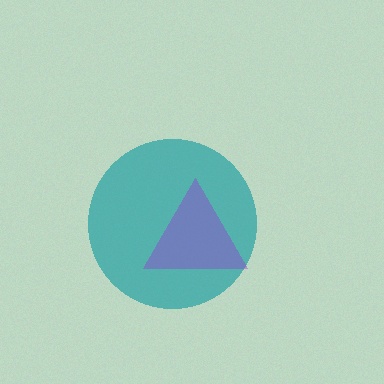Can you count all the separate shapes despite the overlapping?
Yes, there are 2 separate shapes.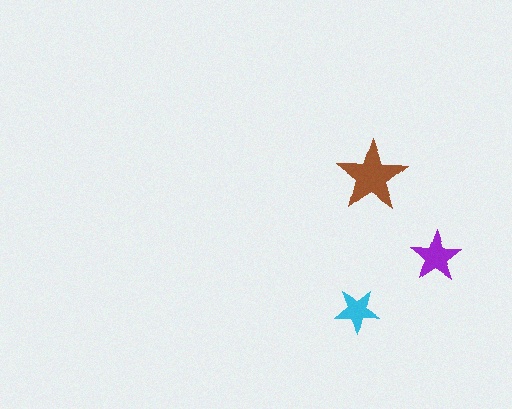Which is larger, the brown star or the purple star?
The brown one.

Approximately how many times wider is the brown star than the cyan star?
About 1.5 times wider.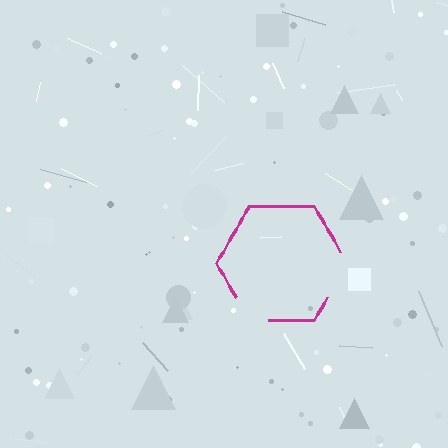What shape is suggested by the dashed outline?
The dashed outline suggests a hexagon.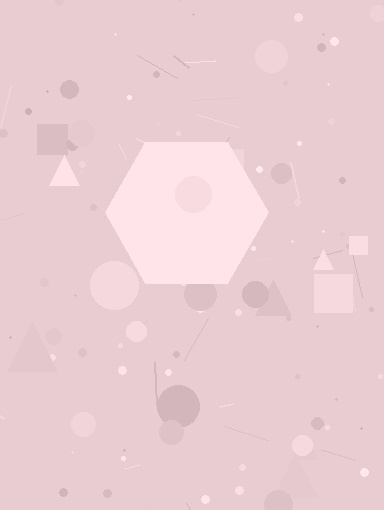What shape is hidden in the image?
A hexagon is hidden in the image.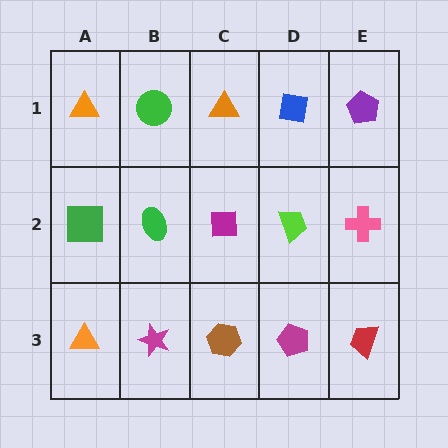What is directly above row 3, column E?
A pink cross.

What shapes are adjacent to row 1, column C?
A magenta square (row 2, column C), a green circle (row 1, column B), a blue square (row 1, column D).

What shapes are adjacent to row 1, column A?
A green square (row 2, column A), a green circle (row 1, column B).